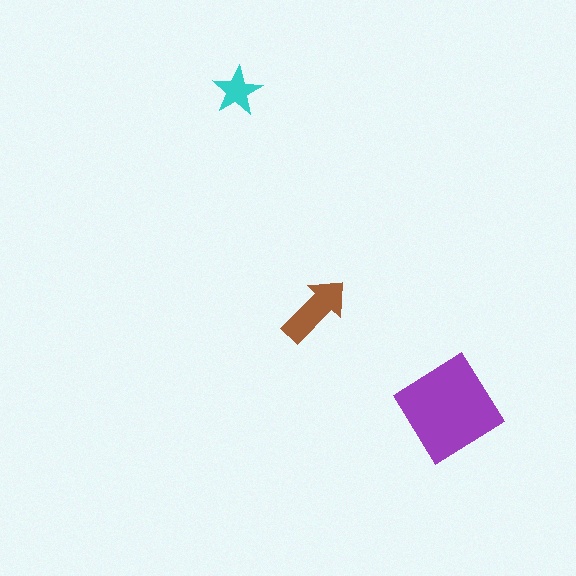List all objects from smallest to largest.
The cyan star, the brown arrow, the purple diamond.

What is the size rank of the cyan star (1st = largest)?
3rd.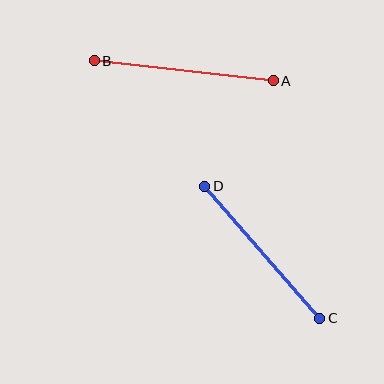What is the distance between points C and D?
The distance is approximately 175 pixels.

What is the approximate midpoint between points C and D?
The midpoint is at approximately (262, 252) pixels.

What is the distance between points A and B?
The distance is approximately 180 pixels.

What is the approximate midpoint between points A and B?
The midpoint is at approximately (184, 71) pixels.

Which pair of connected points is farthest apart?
Points A and B are farthest apart.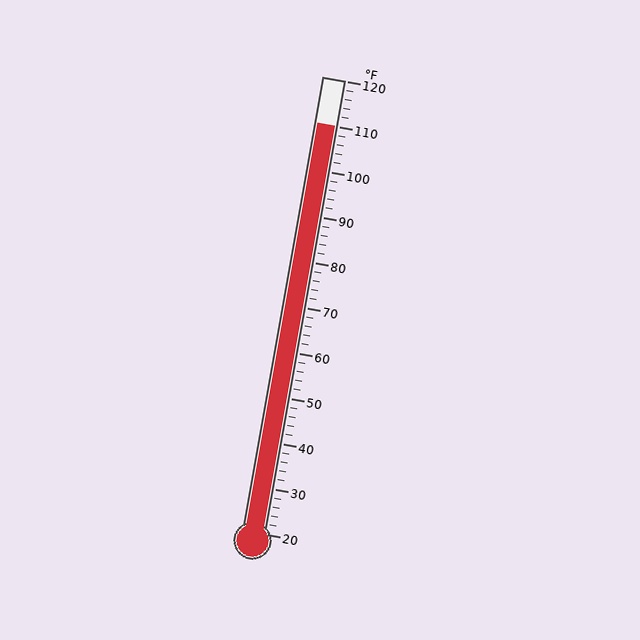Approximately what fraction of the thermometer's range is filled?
The thermometer is filled to approximately 90% of its range.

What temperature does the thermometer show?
The thermometer shows approximately 110°F.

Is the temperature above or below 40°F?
The temperature is above 40°F.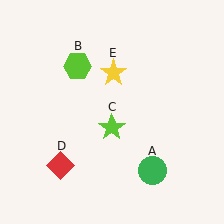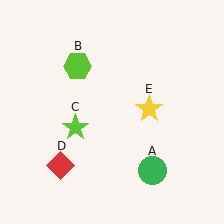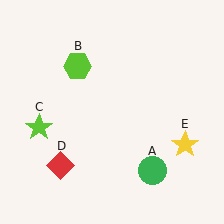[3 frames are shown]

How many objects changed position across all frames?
2 objects changed position: lime star (object C), yellow star (object E).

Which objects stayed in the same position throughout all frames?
Green circle (object A) and lime hexagon (object B) and red diamond (object D) remained stationary.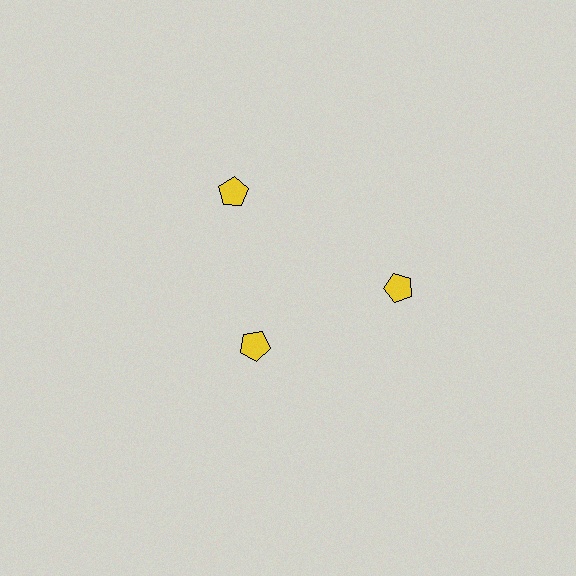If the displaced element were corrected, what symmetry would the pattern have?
It would have 3-fold rotational symmetry — the pattern would map onto itself every 120 degrees.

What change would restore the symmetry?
The symmetry would be restored by moving it outward, back onto the ring so that all 3 pentagons sit at equal angles and equal distance from the center.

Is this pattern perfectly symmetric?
No. The 3 yellow pentagons are arranged in a ring, but one element near the 7 o'clock position is pulled inward toward the center, breaking the 3-fold rotational symmetry.